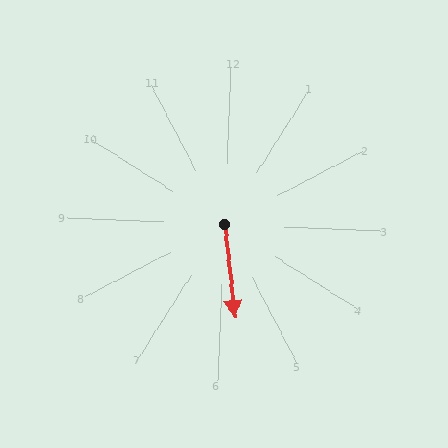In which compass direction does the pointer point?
South.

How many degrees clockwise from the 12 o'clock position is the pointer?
Approximately 171 degrees.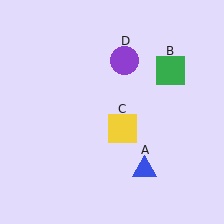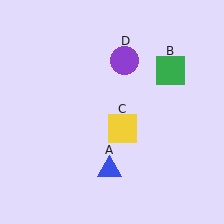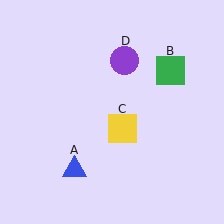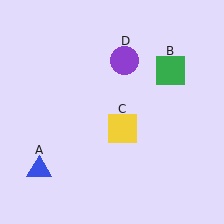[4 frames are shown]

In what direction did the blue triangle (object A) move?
The blue triangle (object A) moved left.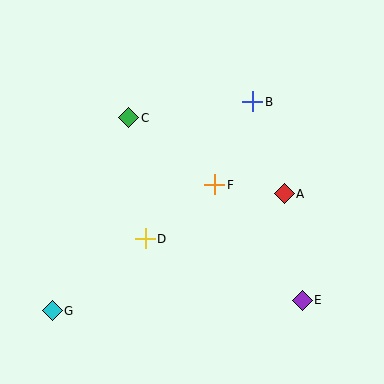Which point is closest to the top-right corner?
Point B is closest to the top-right corner.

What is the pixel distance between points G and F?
The distance between G and F is 205 pixels.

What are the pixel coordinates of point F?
Point F is at (215, 185).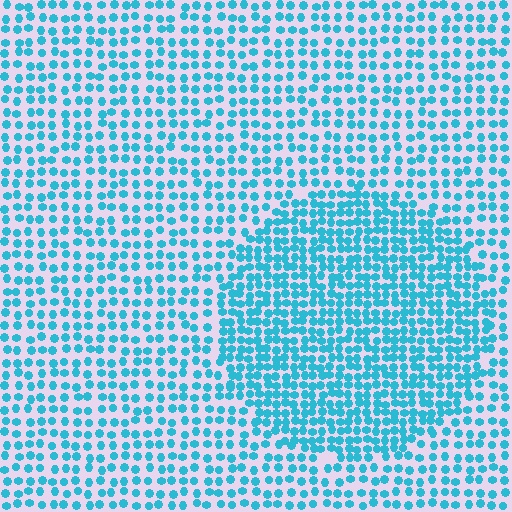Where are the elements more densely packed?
The elements are more densely packed inside the circle boundary.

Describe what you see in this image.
The image contains small cyan elements arranged at two different densities. A circle-shaped region is visible where the elements are more densely packed than the surrounding area.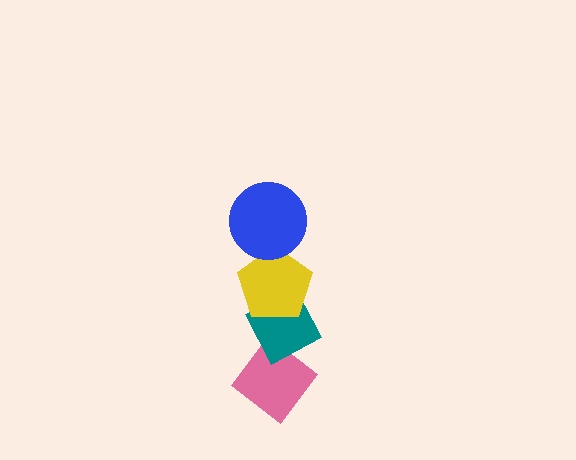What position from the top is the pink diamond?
The pink diamond is 4th from the top.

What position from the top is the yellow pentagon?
The yellow pentagon is 2nd from the top.